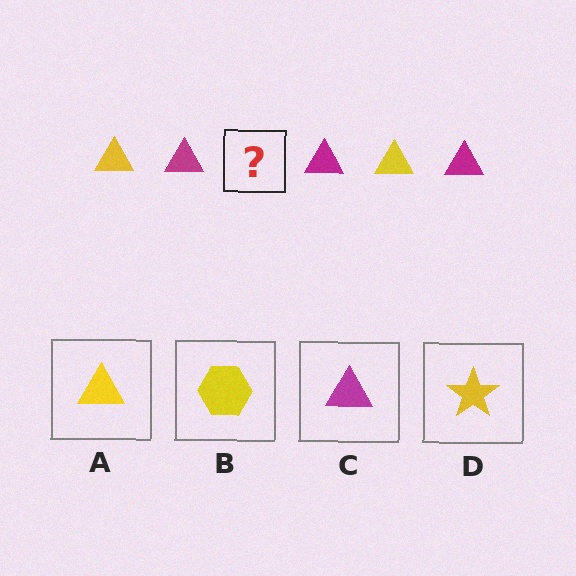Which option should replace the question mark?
Option A.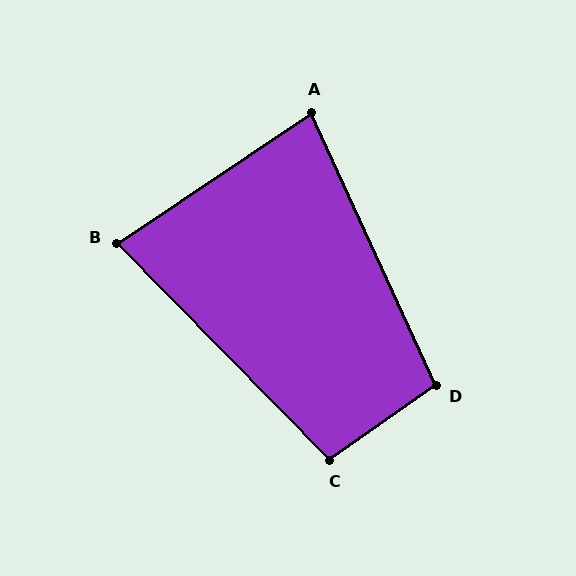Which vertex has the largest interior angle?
D, at approximately 100 degrees.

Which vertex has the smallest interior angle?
B, at approximately 80 degrees.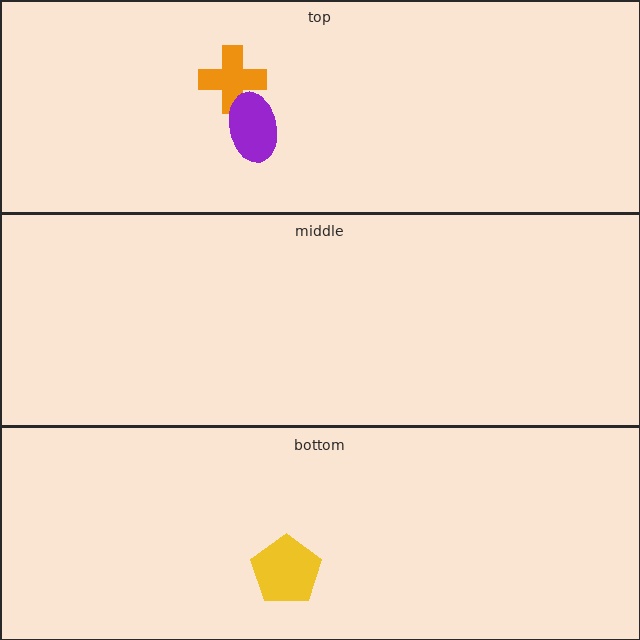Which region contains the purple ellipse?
The top region.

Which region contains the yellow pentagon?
The bottom region.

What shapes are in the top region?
The orange cross, the purple ellipse.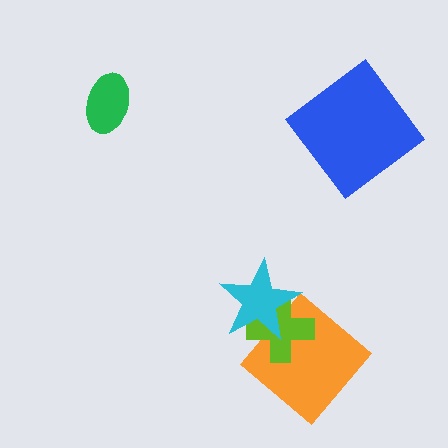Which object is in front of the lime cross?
The cyan star is in front of the lime cross.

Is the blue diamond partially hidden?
No, no other shape covers it.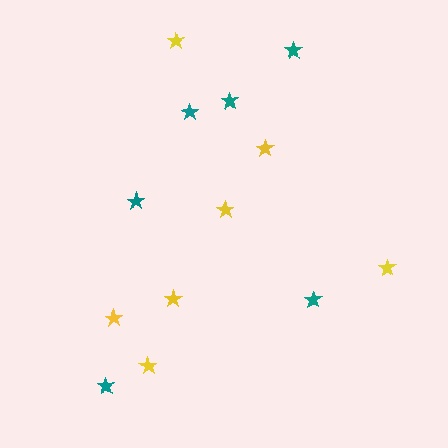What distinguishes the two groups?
There are 2 groups: one group of yellow stars (7) and one group of teal stars (6).